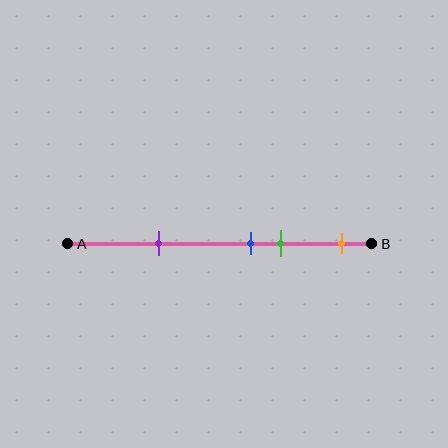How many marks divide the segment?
There are 4 marks dividing the segment.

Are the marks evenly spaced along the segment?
No, the marks are not evenly spaced.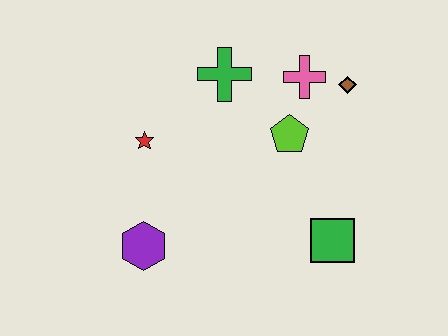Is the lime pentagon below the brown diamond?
Yes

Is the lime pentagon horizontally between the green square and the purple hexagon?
Yes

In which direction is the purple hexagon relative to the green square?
The purple hexagon is to the left of the green square.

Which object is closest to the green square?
The lime pentagon is closest to the green square.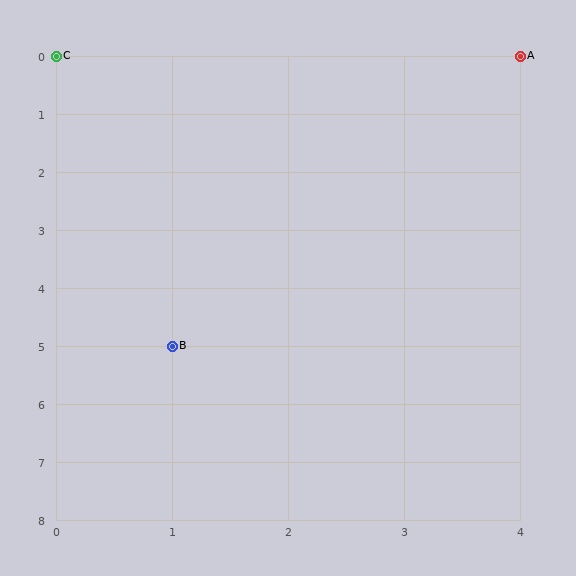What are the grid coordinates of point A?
Point A is at grid coordinates (4, 0).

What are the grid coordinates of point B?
Point B is at grid coordinates (1, 5).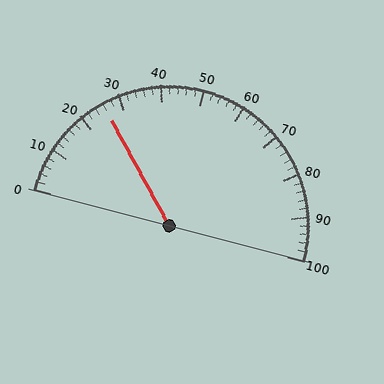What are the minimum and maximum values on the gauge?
The gauge ranges from 0 to 100.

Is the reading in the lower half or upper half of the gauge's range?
The reading is in the lower half of the range (0 to 100).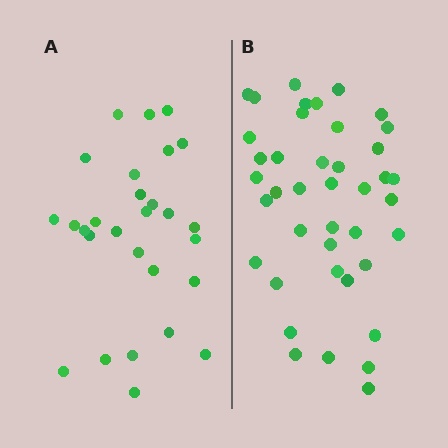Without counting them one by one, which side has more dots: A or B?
Region B (the right region) has more dots.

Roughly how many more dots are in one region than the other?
Region B has approximately 15 more dots than region A.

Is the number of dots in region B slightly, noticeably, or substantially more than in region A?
Region B has substantially more. The ratio is roughly 1.5 to 1.